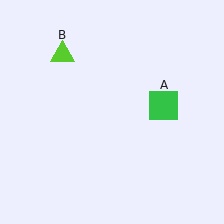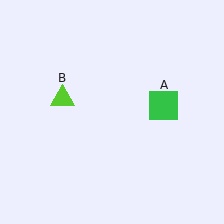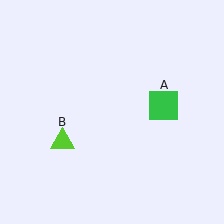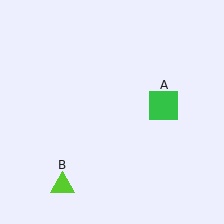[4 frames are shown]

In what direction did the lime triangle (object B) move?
The lime triangle (object B) moved down.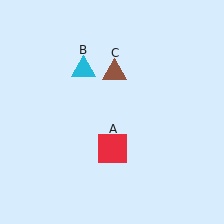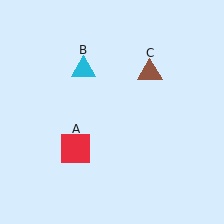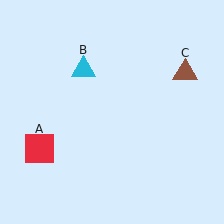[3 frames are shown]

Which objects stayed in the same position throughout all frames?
Cyan triangle (object B) remained stationary.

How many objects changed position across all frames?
2 objects changed position: red square (object A), brown triangle (object C).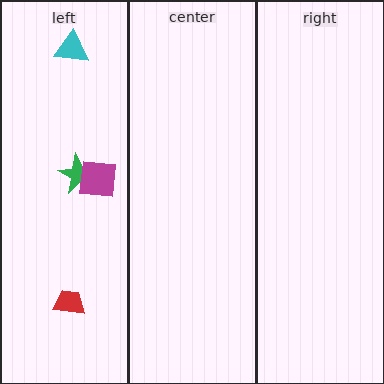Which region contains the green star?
The left region.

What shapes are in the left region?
The cyan triangle, the green star, the red trapezoid, the magenta square.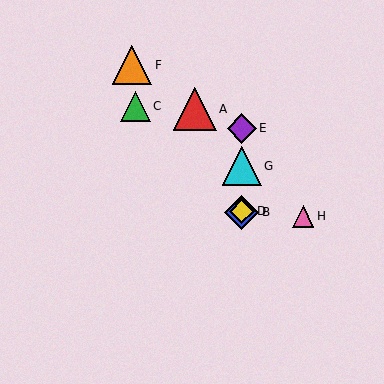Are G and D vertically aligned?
Yes, both are at x≈242.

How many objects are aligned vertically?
4 objects (B, D, E, G) are aligned vertically.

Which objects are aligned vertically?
Objects B, D, E, G are aligned vertically.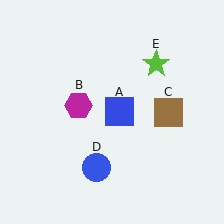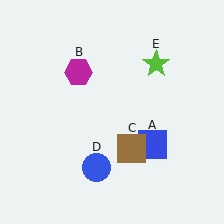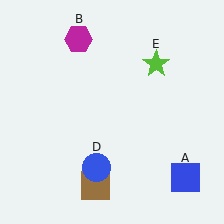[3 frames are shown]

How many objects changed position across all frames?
3 objects changed position: blue square (object A), magenta hexagon (object B), brown square (object C).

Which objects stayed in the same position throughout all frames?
Blue circle (object D) and lime star (object E) remained stationary.